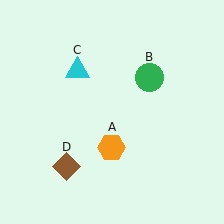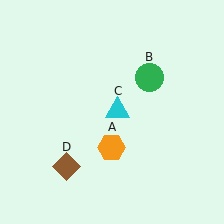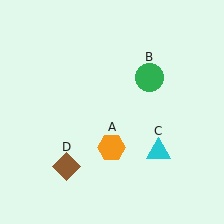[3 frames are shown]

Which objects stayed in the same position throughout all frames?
Orange hexagon (object A) and green circle (object B) and brown diamond (object D) remained stationary.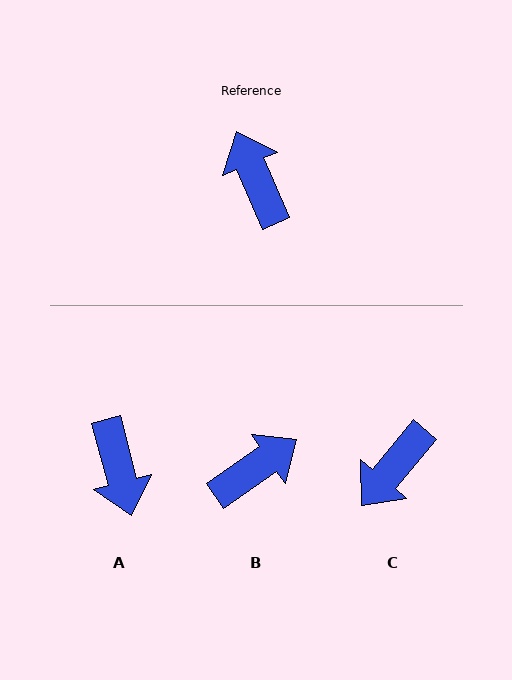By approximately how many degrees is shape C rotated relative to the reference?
Approximately 117 degrees counter-clockwise.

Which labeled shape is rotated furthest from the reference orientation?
A, about 172 degrees away.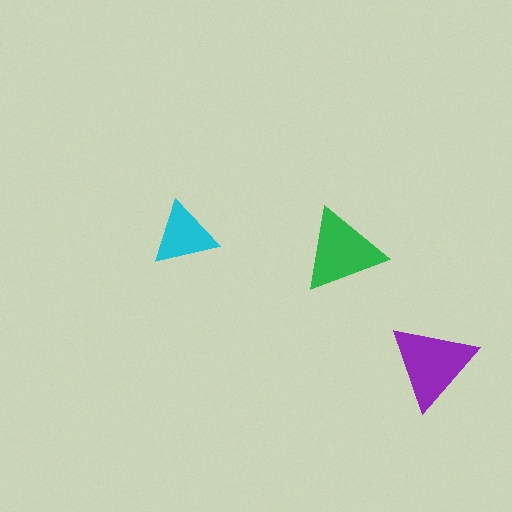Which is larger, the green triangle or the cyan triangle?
The green one.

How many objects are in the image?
There are 3 objects in the image.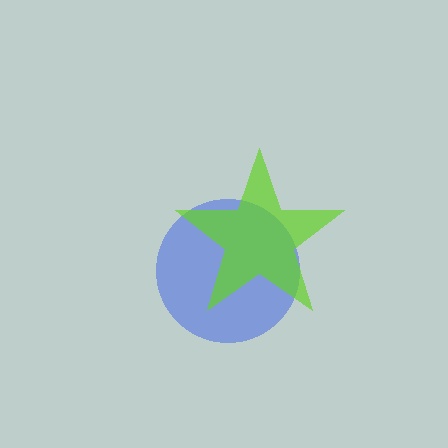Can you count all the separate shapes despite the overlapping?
Yes, there are 2 separate shapes.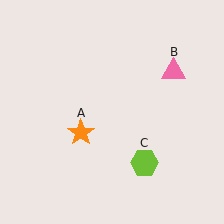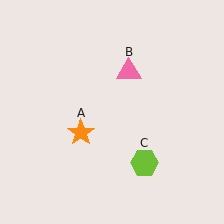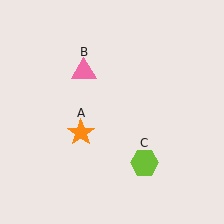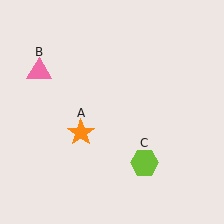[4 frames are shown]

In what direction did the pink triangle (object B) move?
The pink triangle (object B) moved left.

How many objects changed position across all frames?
1 object changed position: pink triangle (object B).